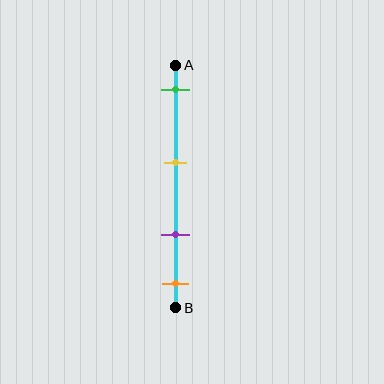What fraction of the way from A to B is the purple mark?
The purple mark is approximately 70% (0.7) of the way from A to B.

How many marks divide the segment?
There are 4 marks dividing the segment.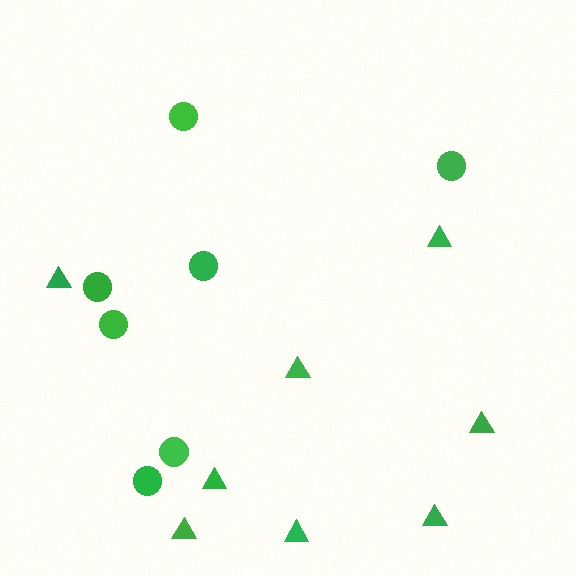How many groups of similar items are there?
There are 2 groups: one group of triangles (8) and one group of circles (7).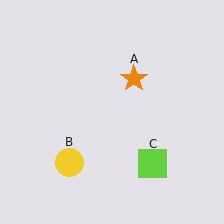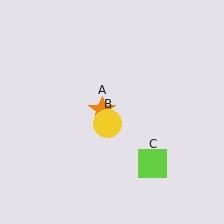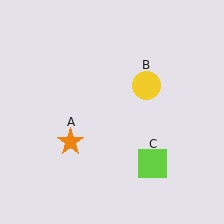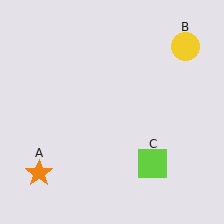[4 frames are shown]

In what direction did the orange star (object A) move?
The orange star (object A) moved down and to the left.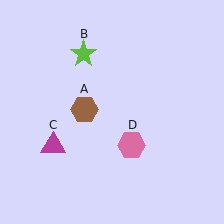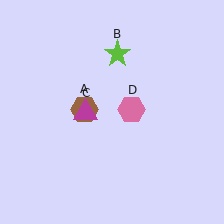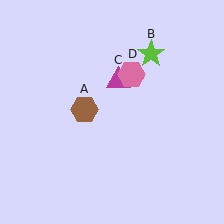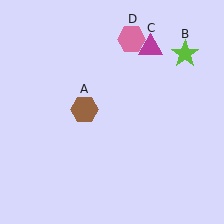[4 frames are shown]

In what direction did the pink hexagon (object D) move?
The pink hexagon (object D) moved up.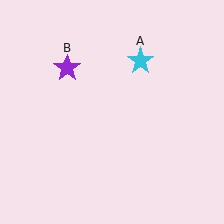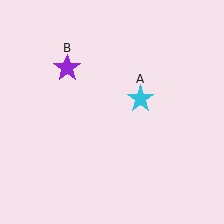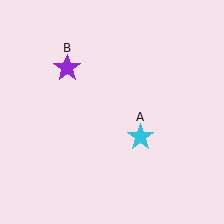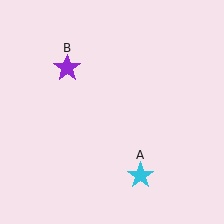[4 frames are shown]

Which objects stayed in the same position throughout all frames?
Purple star (object B) remained stationary.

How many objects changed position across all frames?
1 object changed position: cyan star (object A).